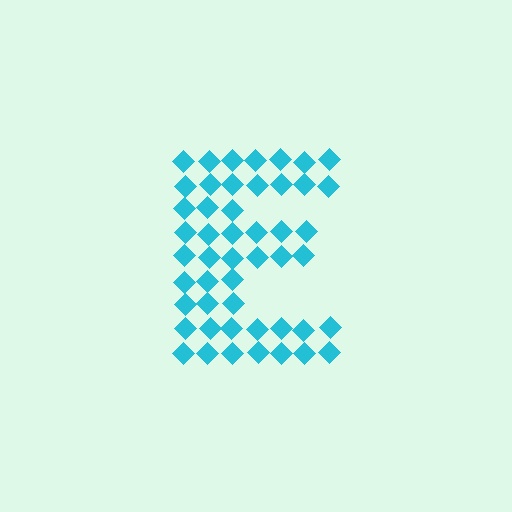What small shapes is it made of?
It is made of small diamonds.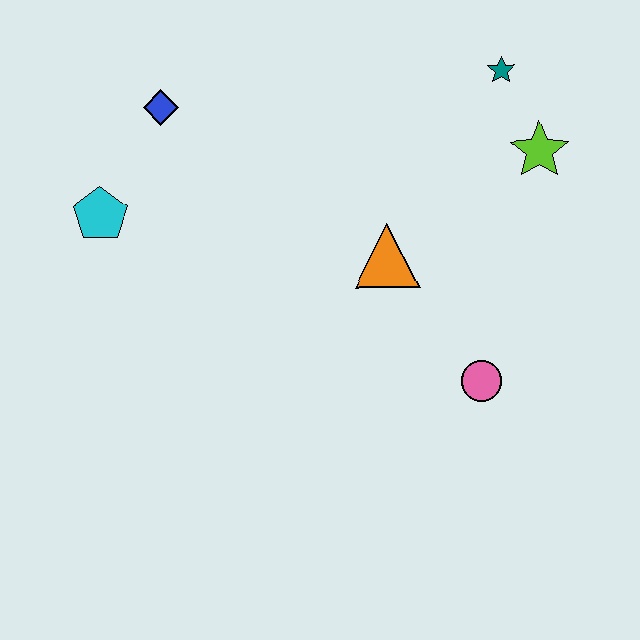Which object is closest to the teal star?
The lime star is closest to the teal star.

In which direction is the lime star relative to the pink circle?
The lime star is above the pink circle.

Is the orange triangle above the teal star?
No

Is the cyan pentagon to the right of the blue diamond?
No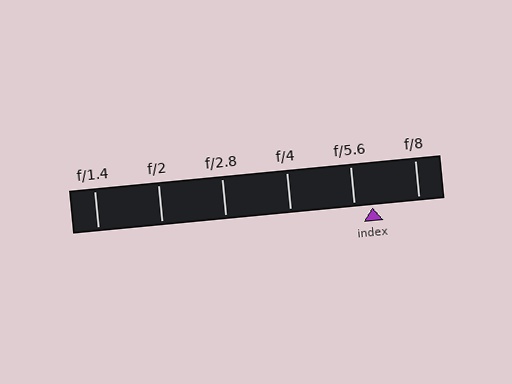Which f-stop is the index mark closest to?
The index mark is closest to f/5.6.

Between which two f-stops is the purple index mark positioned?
The index mark is between f/5.6 and f/8.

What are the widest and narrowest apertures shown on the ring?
The widest aperture shown is f/1.4 and the narrowest is f/8.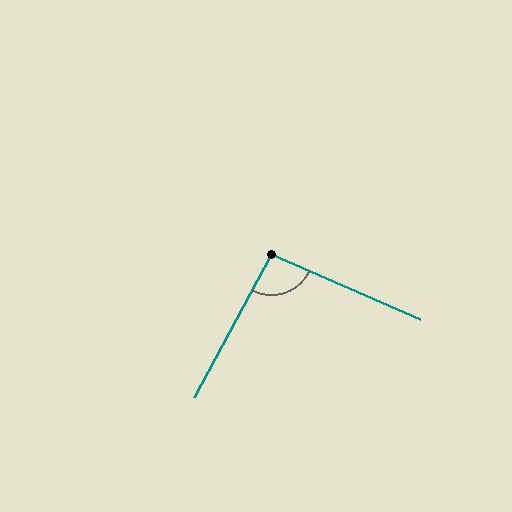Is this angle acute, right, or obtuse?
It is approximately a right angle.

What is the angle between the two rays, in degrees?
Approximately 94 degrees.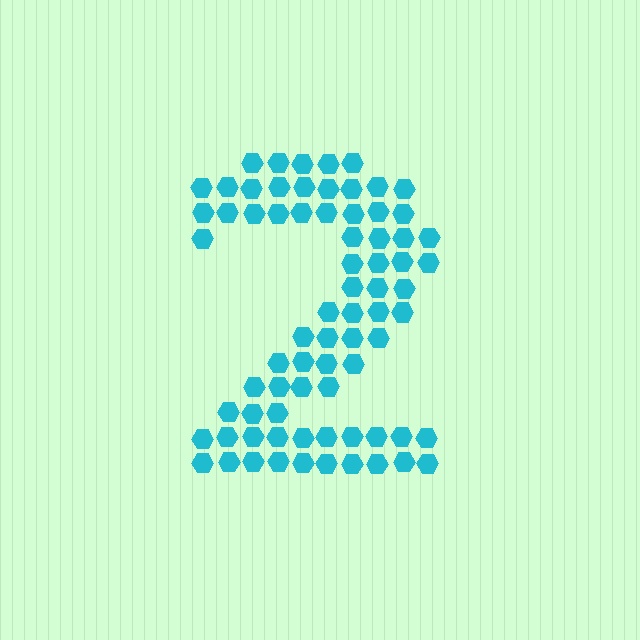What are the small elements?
The small elements are hexagons.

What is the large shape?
The large shape is the digit 2.